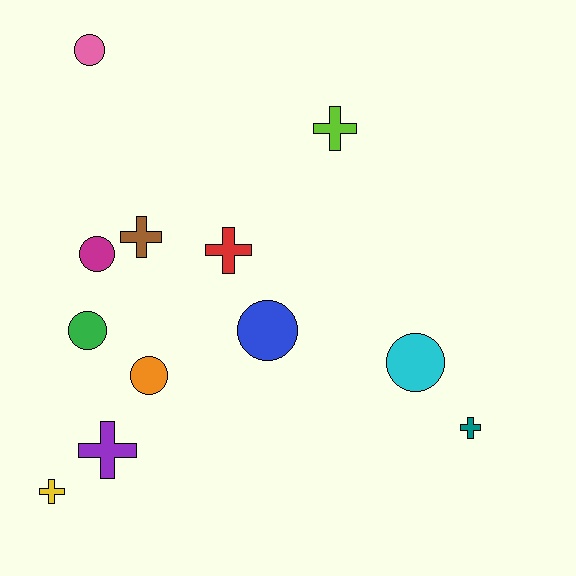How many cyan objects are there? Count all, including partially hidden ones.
There is 1 cyan object.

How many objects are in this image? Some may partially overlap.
There are 12 objects.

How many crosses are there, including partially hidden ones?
There are 6 crosses.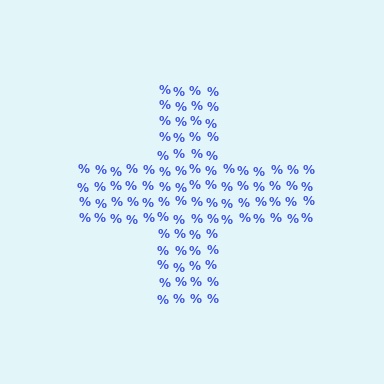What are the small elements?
The small elements are percent signs.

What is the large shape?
The large shape is a cross.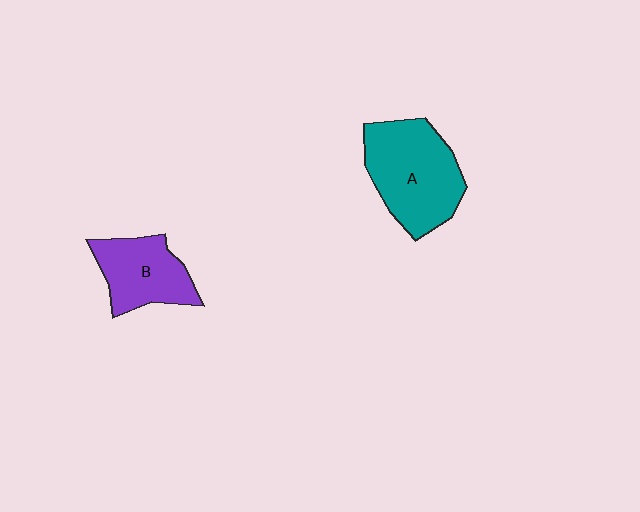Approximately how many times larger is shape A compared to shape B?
Approximately 1.4 times.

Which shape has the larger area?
Shape A (teal).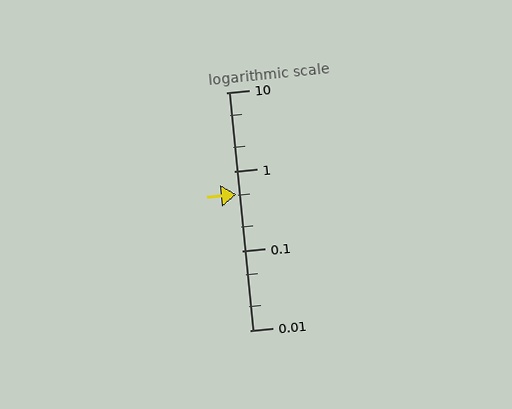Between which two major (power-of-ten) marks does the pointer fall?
The pointer is between 0.1 and 1.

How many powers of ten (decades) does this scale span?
The scale spans 3 decades, from 0.01 to 10.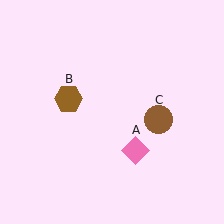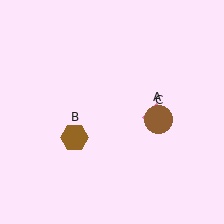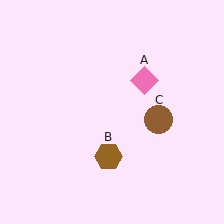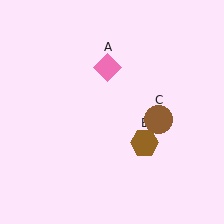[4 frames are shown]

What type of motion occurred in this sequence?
The pink diamond (object A), brown hexagon (object B) rotated counterclockwise around the center of the scene.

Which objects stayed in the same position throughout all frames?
Brown circle (object C) remained stationary.